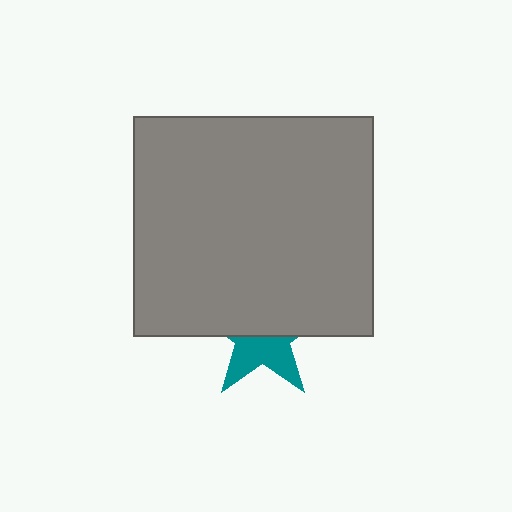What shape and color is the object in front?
The object in front is a gray rectangle.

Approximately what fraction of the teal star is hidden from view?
Roughly 56% of the teal star is hidden behind the gray rectangle.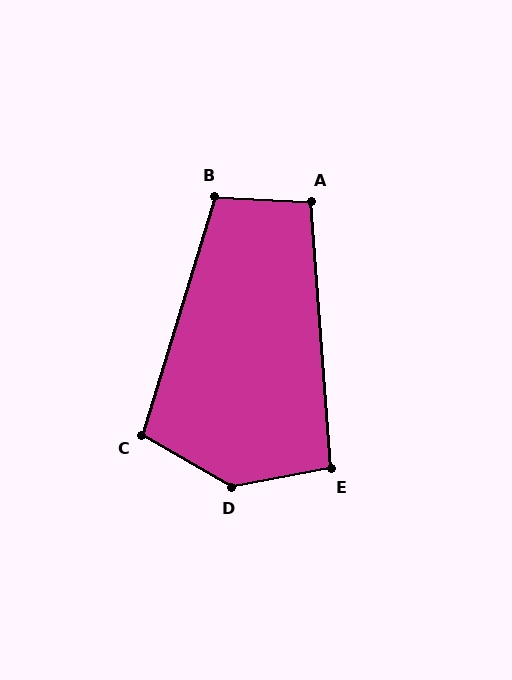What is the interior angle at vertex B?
Approximately 104 degrees (obtuse).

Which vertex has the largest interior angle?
D, at approximately 140 degrees.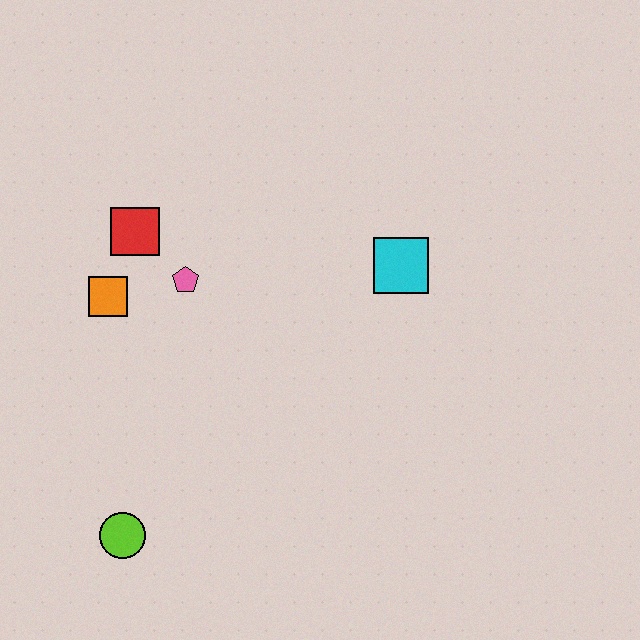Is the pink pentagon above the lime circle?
Yes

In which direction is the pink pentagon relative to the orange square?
The pink pentagon is to the right of the orange square.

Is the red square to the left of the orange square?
No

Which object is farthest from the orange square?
The cyan square is farthest from the orange square.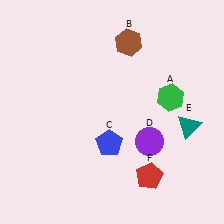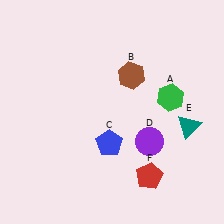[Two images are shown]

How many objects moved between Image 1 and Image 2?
1 object moved between the two images.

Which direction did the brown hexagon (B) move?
The brown hexagon (B) moved down.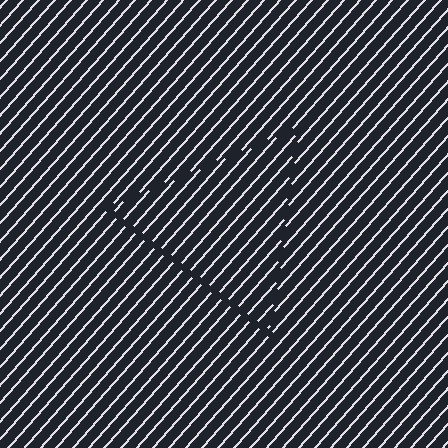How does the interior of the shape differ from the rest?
The interior of the shape contains the same grating, shifted by half a period — the contour is defined by the phase discontinuity where line-ends from the inner and outer gratings abut.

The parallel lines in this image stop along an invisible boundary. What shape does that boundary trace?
An illusory triangle. The interior of the shape contains the same grating, shifted by half a period — the contour is defined by the phase discontinuity where line-ends from the inner and outer gratings abut.